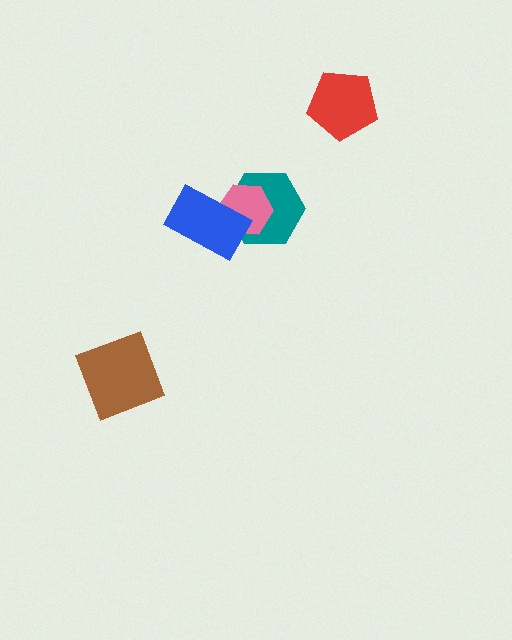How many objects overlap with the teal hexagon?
2 objects overlap with the teal hexagon.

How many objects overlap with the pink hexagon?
2 objects overlap with the pink hexagon.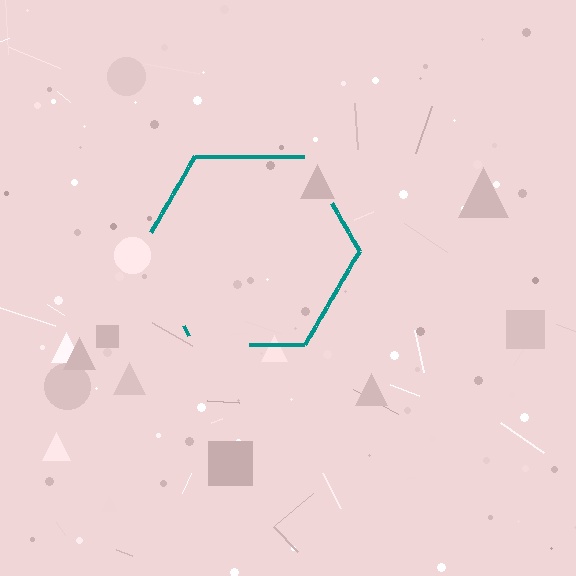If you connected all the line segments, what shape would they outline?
They would outline a hexagon.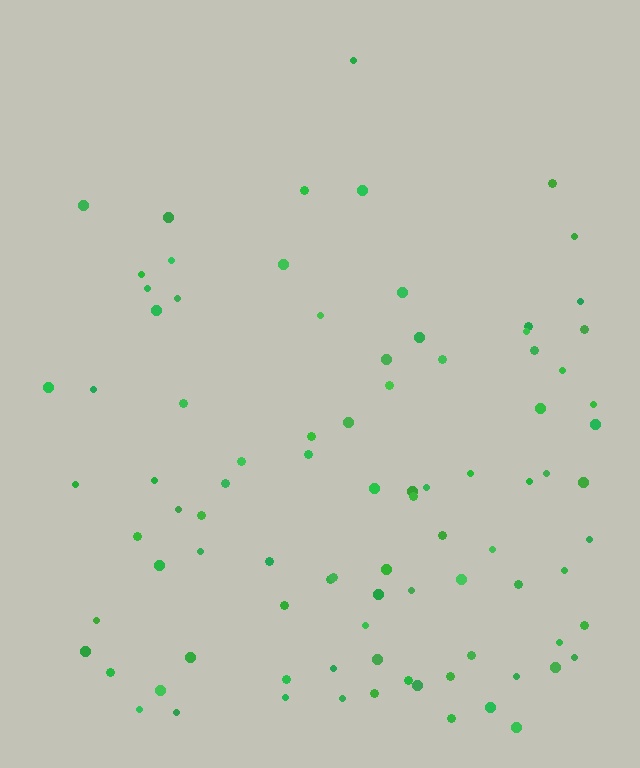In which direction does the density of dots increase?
From top to bottom, with the bottom side densest.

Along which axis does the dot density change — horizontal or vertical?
Vertical.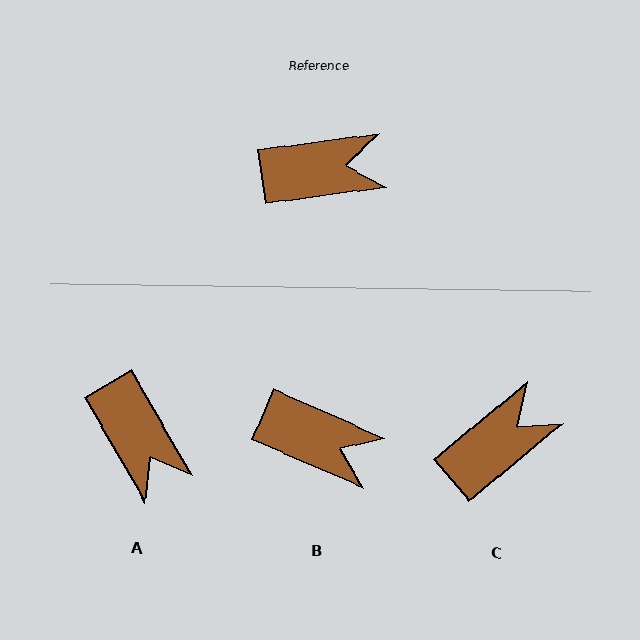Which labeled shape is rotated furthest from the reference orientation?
A, about 68 degrees away.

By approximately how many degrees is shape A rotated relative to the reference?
Approximately 68 degrees clockwise.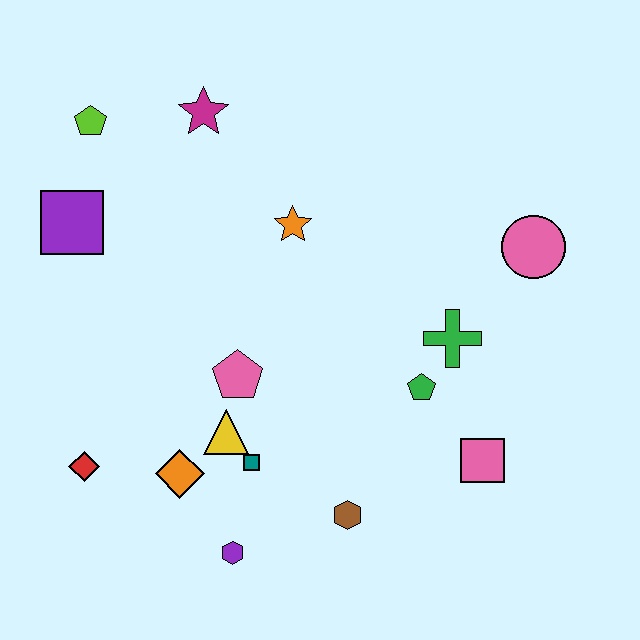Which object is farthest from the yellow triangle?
The pink circle is farthest from the yellow triangle.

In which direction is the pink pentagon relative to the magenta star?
The pink pentagon is below the magenta star.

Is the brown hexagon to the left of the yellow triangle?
No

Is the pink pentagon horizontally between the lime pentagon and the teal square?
Yes